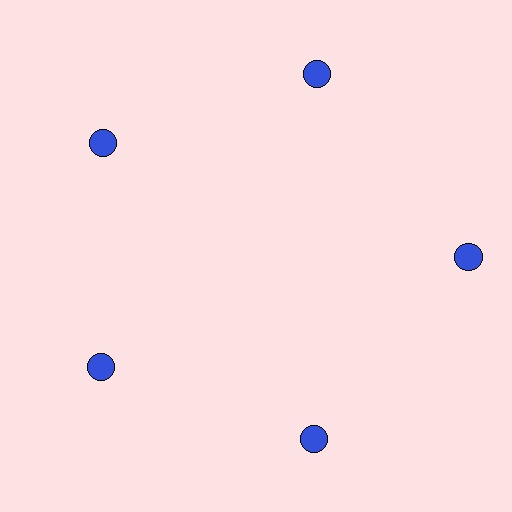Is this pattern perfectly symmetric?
No. The 5 blue circles are arranged in a ring, but one element near the 3 o'clock position is pushed outward from the center, breaking the 5-fold rotational symmetry.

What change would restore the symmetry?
The symmetry would be restored by moving it inward, back onto the ring so that all 5 circles sit at equal angles and equal distance from the center.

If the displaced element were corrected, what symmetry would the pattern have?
It would have 5-fold rotational symmetry — the pattern would map onto itself every 72 degrees.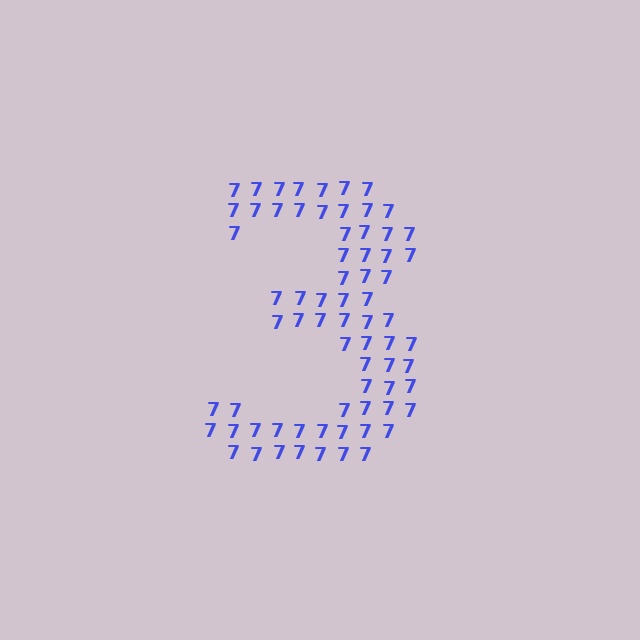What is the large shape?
The large shape is the digit 3.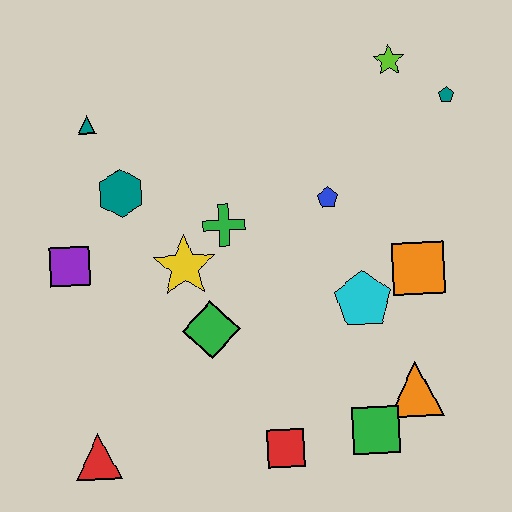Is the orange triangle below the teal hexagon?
Yes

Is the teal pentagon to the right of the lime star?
Yes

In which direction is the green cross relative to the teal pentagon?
The green cross is to the left of the teal pentagon.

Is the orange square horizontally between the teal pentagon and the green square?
Yes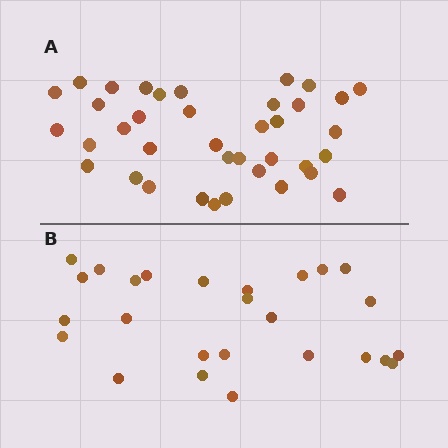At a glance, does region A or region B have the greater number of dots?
Region A (the top region) has more dots.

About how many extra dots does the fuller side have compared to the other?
Region A has roughly 12 or so more dots than region B.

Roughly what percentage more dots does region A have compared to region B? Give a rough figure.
About 45% more.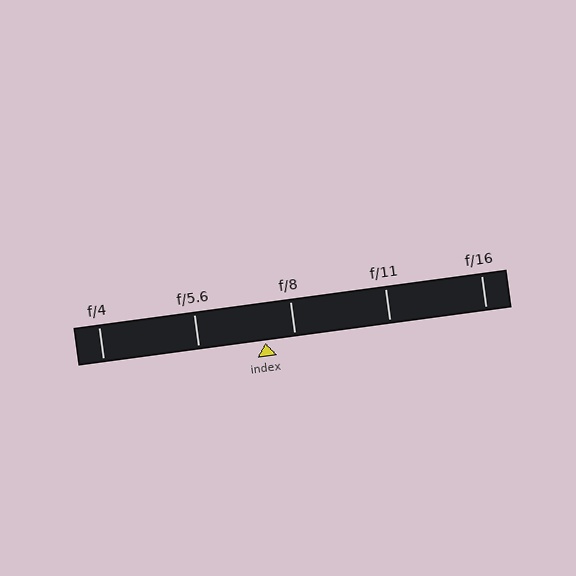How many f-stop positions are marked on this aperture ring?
There are 5 f-stop positions marked.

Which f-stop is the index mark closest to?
The index mark is closest to f/8.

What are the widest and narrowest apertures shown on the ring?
The widest aperture shown is f/4 and the narrowest is f/16.